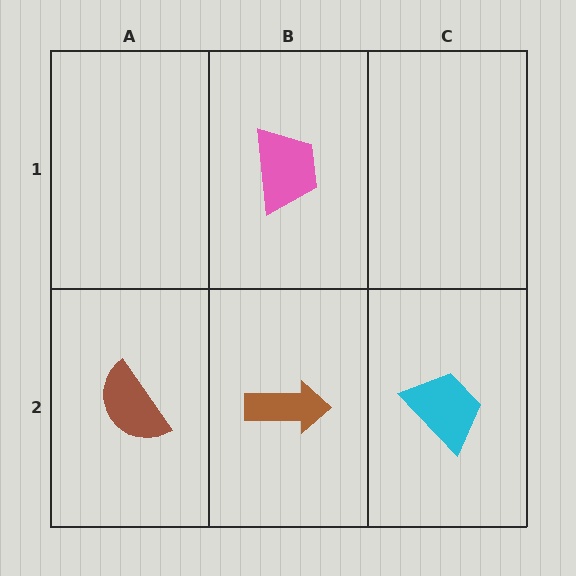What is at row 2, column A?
A brown semicircle.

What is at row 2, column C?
A cyan trapezoid.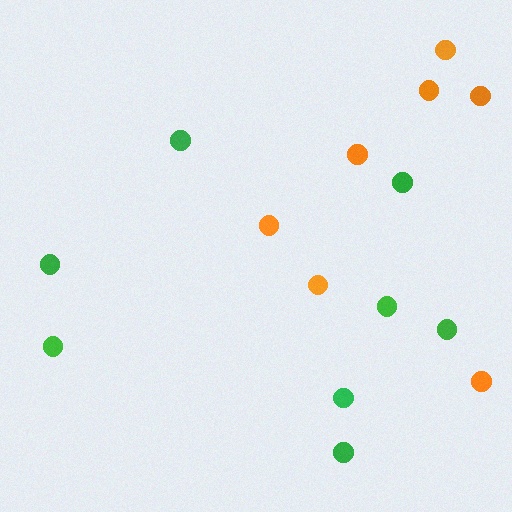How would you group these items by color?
There are 2 groups: one group of green circles (8) and one group of orange circles (7).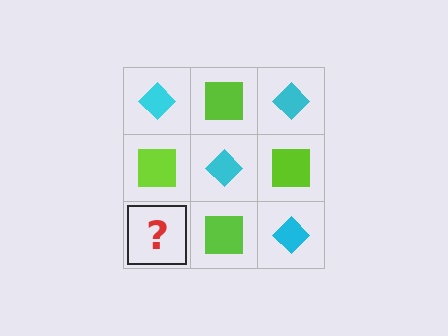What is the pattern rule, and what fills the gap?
The rule is that it alternates cyan diamond and lime square in a checkerboard pattern. The gap should be filled with a cyan diamond.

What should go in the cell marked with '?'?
The missing cell should contain a cyan diamond.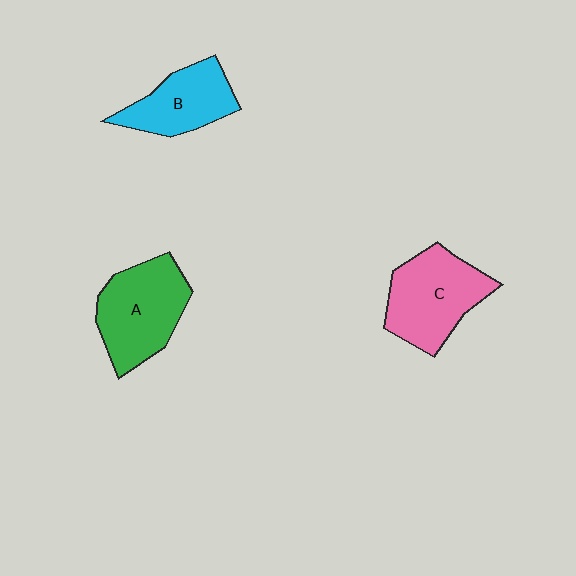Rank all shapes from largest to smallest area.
From largest to smallest: A (green), C (pink), B (cyan).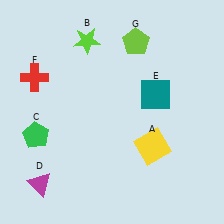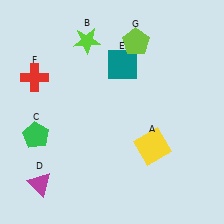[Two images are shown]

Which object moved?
The teal square (E) moved left.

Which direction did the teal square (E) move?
The teal square (E) moved left.